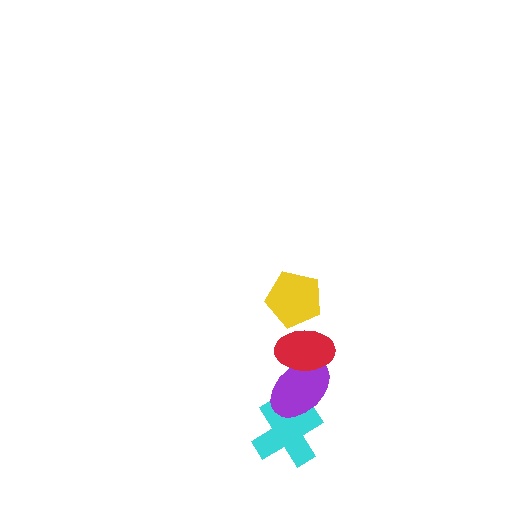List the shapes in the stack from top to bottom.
From top to bottom: the yellow pentagon, the red ellipse, the purple ellipse, the cyan cross.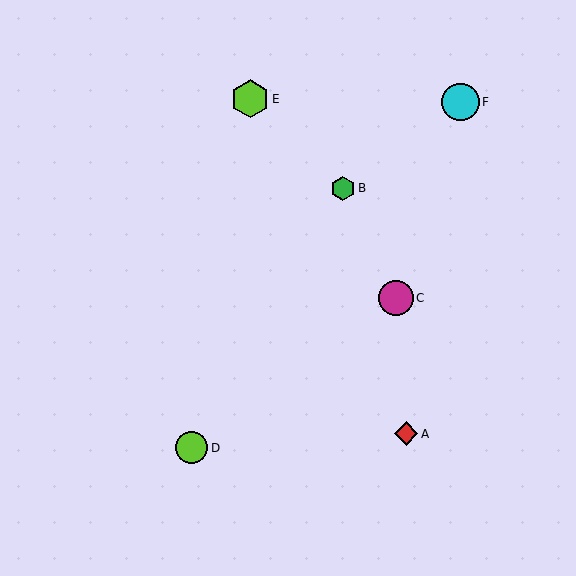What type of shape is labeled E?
Shape E is a lime hexagon.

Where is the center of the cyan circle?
The center of the cyan circle is at (461, 102).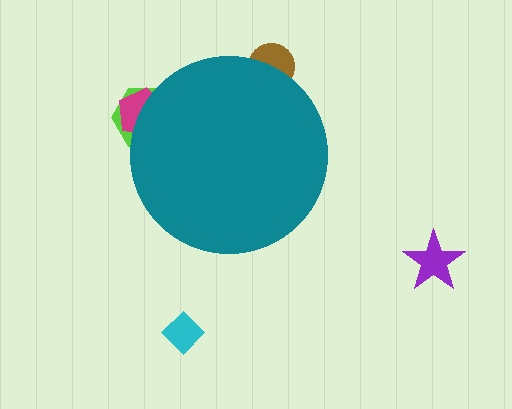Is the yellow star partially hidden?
Yes, the yellow star is partially hidden behind the teal circle.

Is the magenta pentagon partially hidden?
Yes, the magenta pentagon is partially hidden behind the teal circle.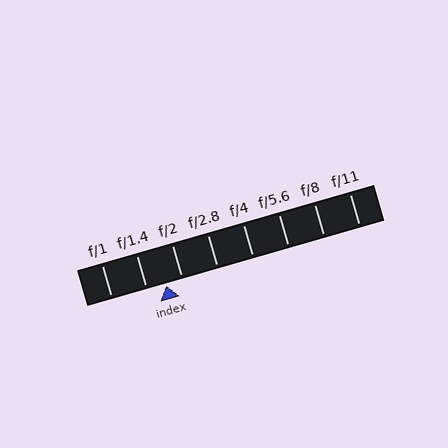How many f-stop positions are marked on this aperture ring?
There are 8 f-stop positions marked.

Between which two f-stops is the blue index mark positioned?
The index mark is between f/1.4 and f/2.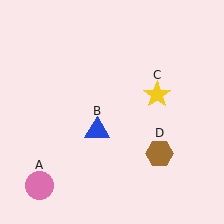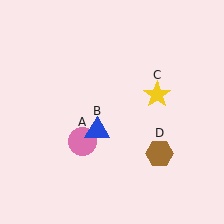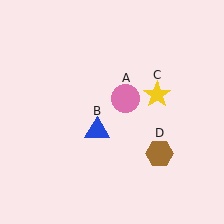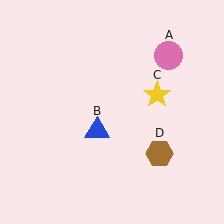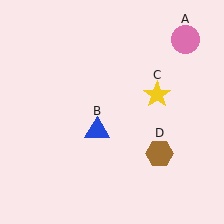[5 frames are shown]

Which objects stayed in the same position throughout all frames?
Blue triangle (object B) and yellow star (object C) and brown hexagon (object D) remained stationary.